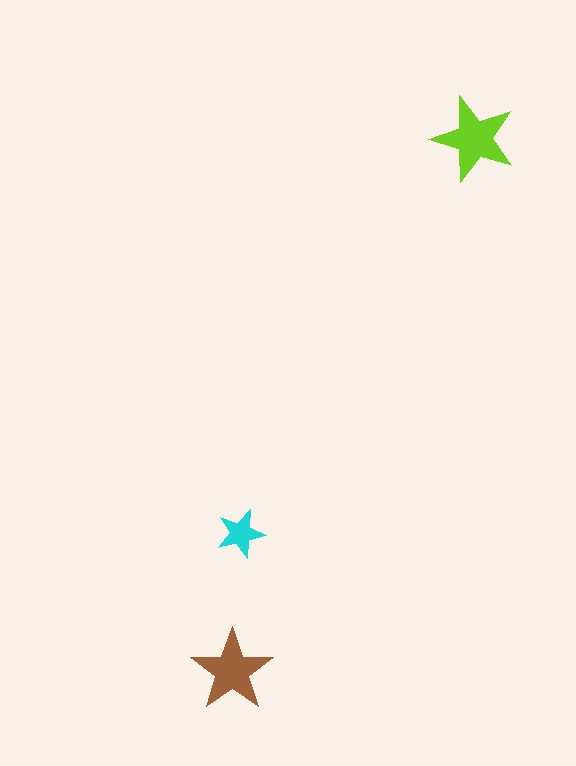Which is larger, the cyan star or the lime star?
The lime one.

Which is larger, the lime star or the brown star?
The lime one.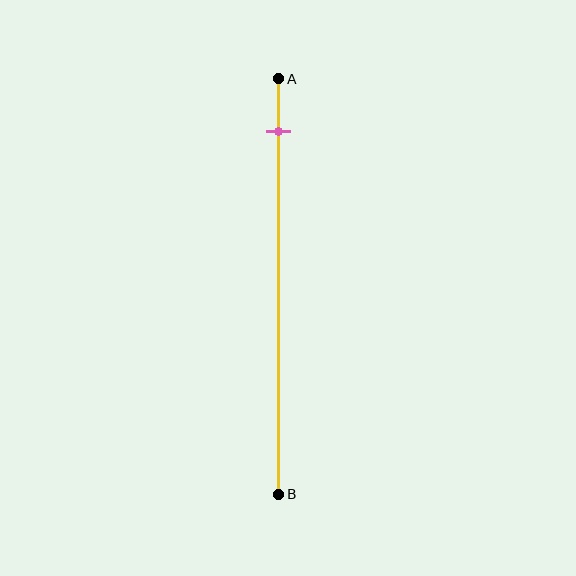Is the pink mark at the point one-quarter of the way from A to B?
No, the mark is at about 15% from A, not at the 25% one-quarter point.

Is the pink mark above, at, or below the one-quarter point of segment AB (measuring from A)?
The pink mark is above the one-quarter point of segment AB.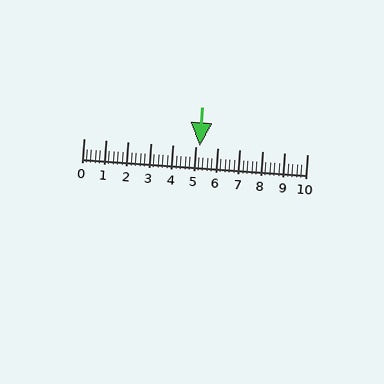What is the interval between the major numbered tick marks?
The major tick marks are spaced 1 units apart.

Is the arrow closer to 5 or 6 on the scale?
The arrow is closer to 5.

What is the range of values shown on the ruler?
The ruler shows values from 0 to 10.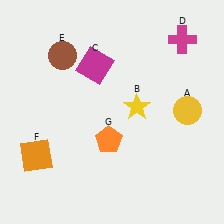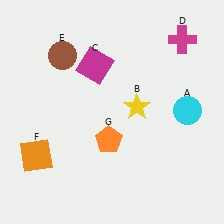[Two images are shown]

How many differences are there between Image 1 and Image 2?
There is 1 difference between the two images.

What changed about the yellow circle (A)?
In Image 1, A is yellow. In Image 2, it changed to cyan.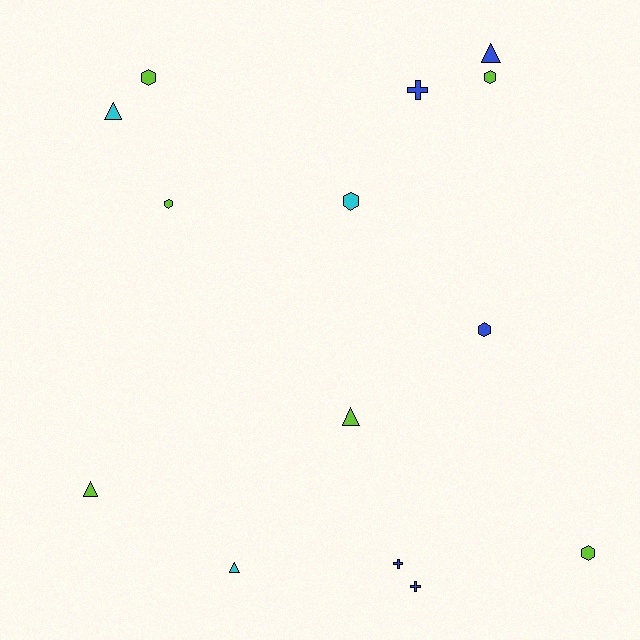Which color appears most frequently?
Lime, with 6 objects.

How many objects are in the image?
There are 14 objects.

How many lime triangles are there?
There are 2 lime triangles.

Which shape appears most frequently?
Hexagon, with 6 objects.